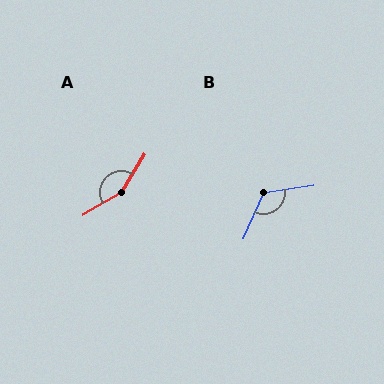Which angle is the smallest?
B, at approximately 122 degrees.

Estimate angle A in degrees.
Approximately 151 degrees.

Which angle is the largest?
A, at approximately 151 degrees.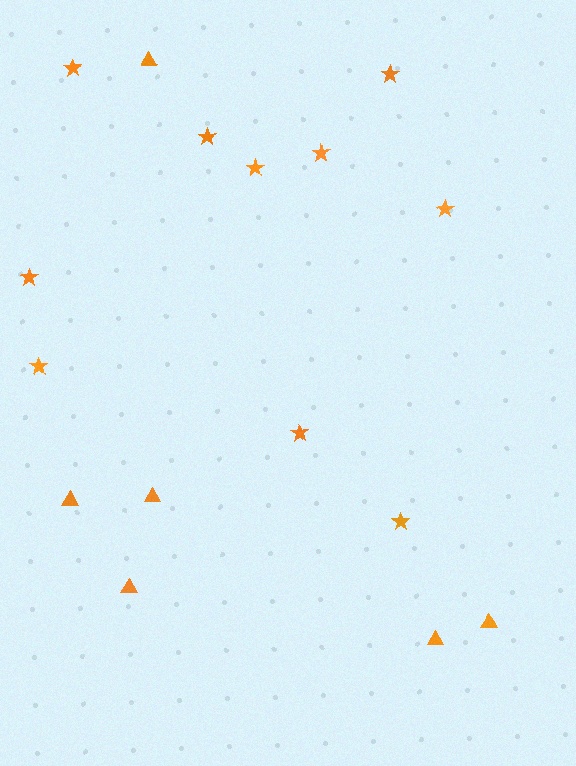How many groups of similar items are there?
There are 2 groups: one group of triangles (6) and one group of stars (10).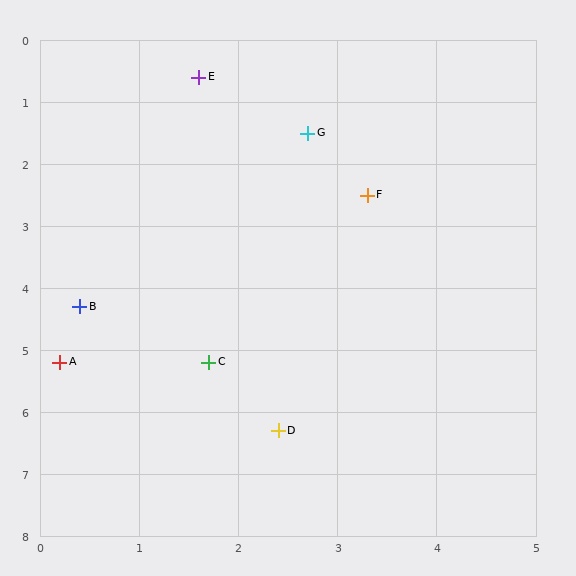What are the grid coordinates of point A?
Point A is at approximately (0.2, 5.2).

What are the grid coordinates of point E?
Point E is at approximately (1.6, 0.6).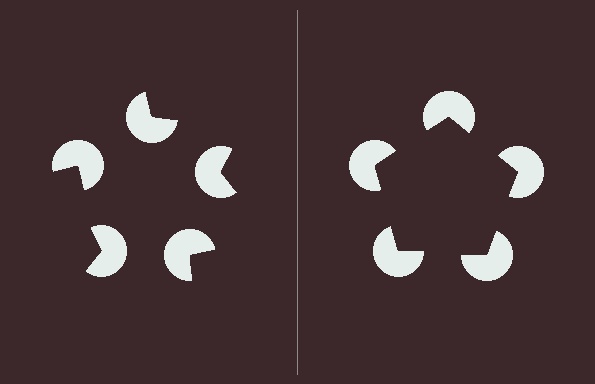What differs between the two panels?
The pac-man discs are positioned identically on both sides; only the wedge orientations differ. On the right they align to a pentagon; on the left they are misaligned.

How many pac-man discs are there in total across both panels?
10 — 5 on each side.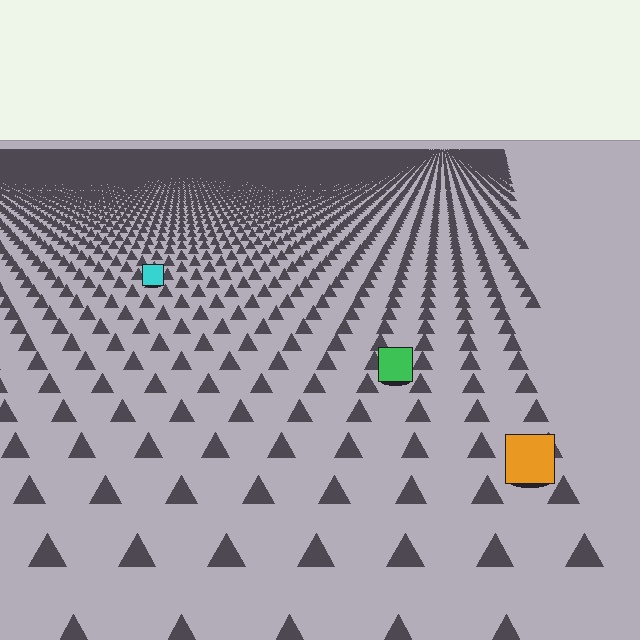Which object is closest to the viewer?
The orange square is closest. The texture marks near it are larger and more spread out.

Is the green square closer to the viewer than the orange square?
No. The orange square is closer — you can tell from the texture gradient: the ground texture is coarser near it.